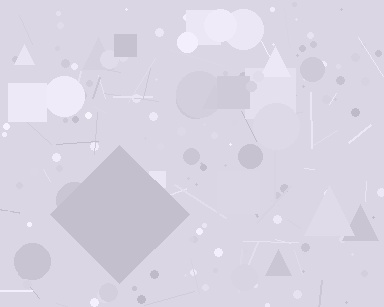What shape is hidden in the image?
A diamond is hidden in the image.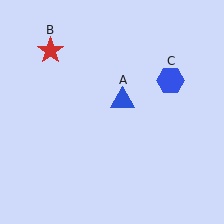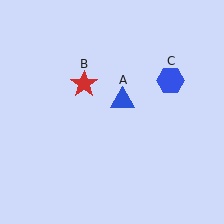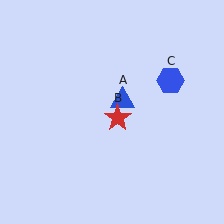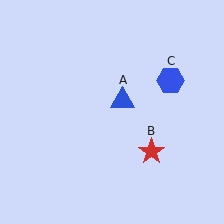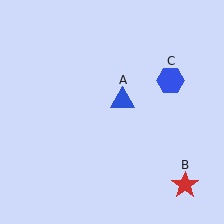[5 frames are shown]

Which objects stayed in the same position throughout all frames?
Blue triangle (object A) and blue hexagon (object C) remained stationary.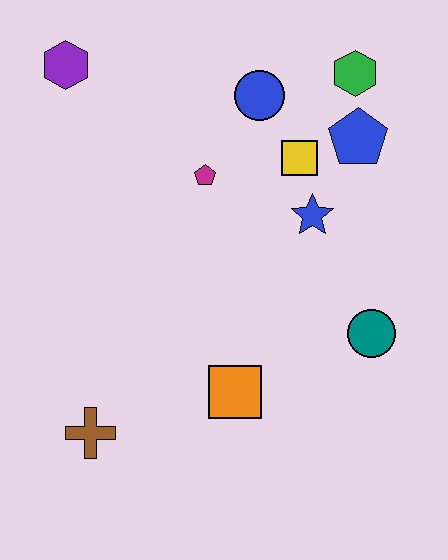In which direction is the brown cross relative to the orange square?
The brown cross is to the left of the orange square.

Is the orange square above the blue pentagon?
No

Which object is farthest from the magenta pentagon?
The brown cross is farthest from the magenta pentagon.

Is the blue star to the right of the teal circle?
No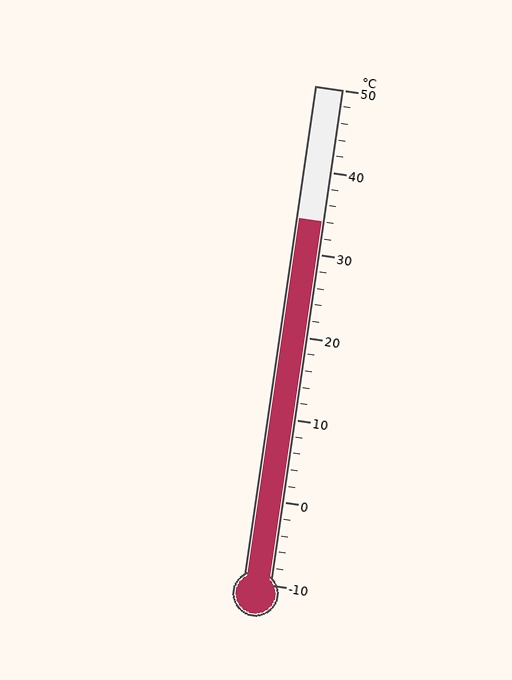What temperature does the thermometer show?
The thermometer shows approximately 34°C.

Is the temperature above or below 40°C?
The temperature is below 40°C.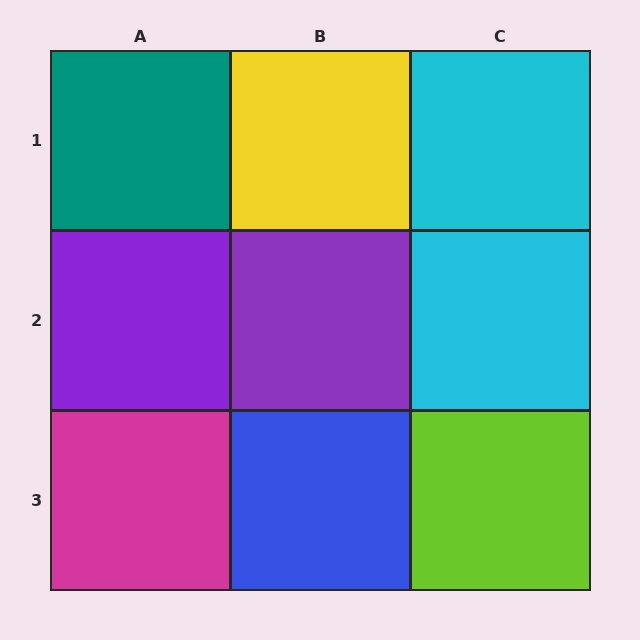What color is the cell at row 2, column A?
Purple.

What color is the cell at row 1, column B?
Yellow.